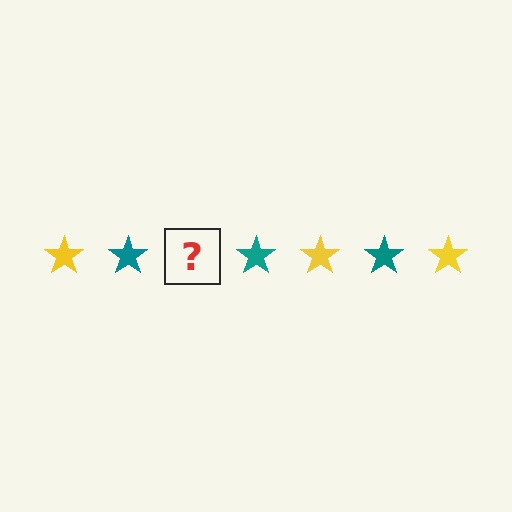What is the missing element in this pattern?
The missing element is a yellow star.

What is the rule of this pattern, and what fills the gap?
The rule is that the pattern cycles through yellow, teal stars. The gap should be filled with a yellow star.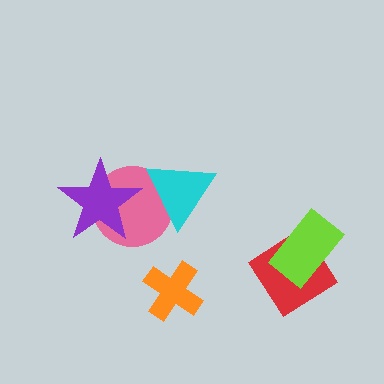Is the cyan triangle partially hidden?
No, no other shape covers it.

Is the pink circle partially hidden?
Yes, it is partially covered by another shape.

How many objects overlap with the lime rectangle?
1 object overlaps with the lime rectangle.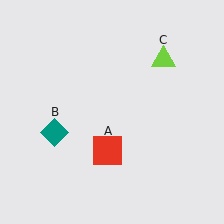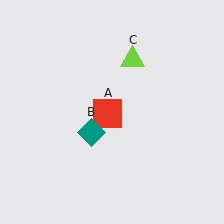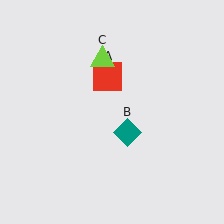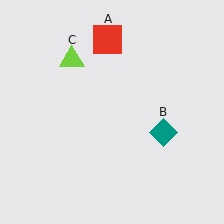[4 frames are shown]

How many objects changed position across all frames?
3 objects changed position: red square (object A), teal diamond (object B), lime triangle (object C).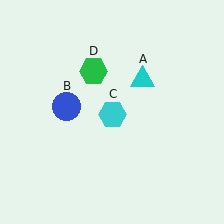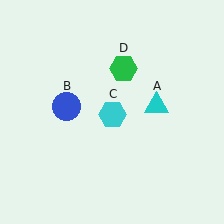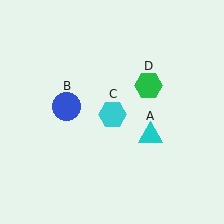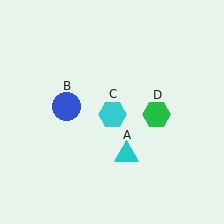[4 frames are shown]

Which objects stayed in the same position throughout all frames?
Blue circle (object B) and cyan hexagon (object C) remained stationary.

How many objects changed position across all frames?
2 objects changed position: cyan triangle (object A), green hexagon (object D).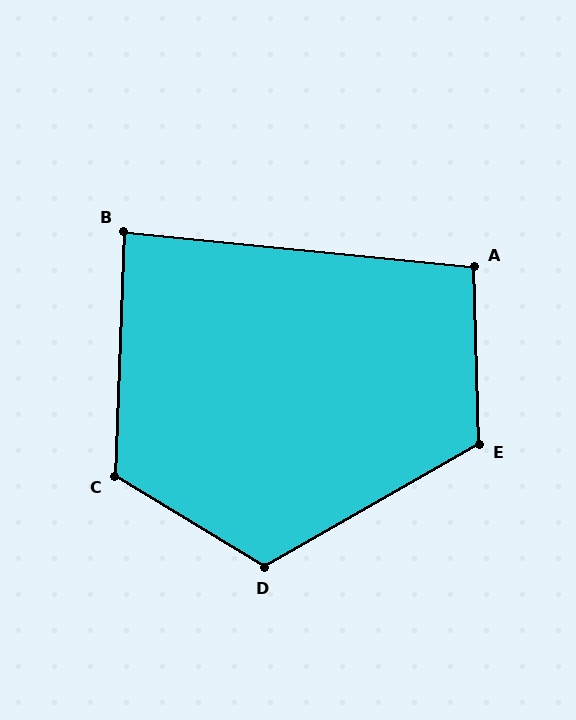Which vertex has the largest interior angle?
C, at approximately 119 degrees.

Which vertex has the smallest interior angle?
B, at approximately 86 degrees.